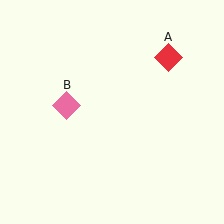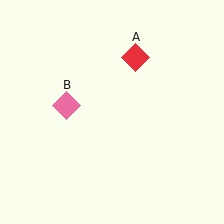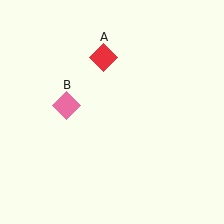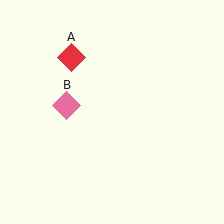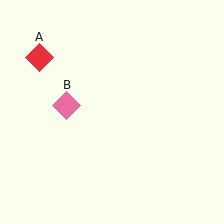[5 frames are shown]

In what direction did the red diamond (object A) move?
The red diamond (object A) moved left.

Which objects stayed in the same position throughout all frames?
Pink diamond (object B) remained stationary.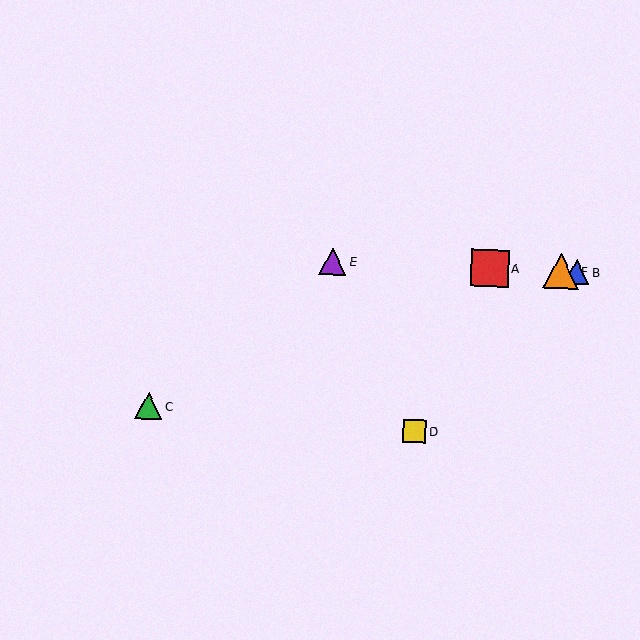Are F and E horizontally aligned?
Yes, both are at y≈271.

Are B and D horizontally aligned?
No, B is at y≈272 and D is at y≈432.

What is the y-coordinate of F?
Object F is at y≈271.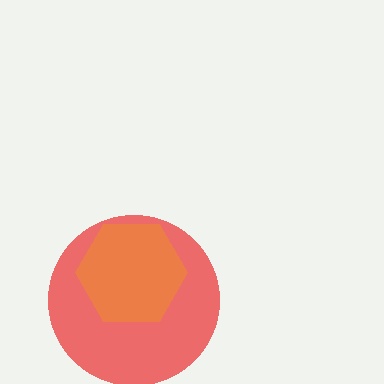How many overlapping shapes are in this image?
There are 2 overlapping shapes in the image.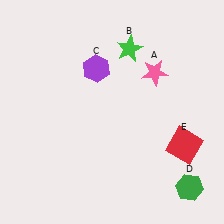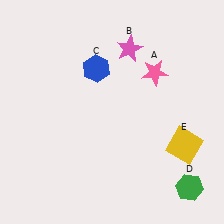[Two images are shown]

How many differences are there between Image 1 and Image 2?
There are 3 differences between the two images.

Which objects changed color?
B changed from green to pink. C changed from purple to blue. E changed from red to yellow.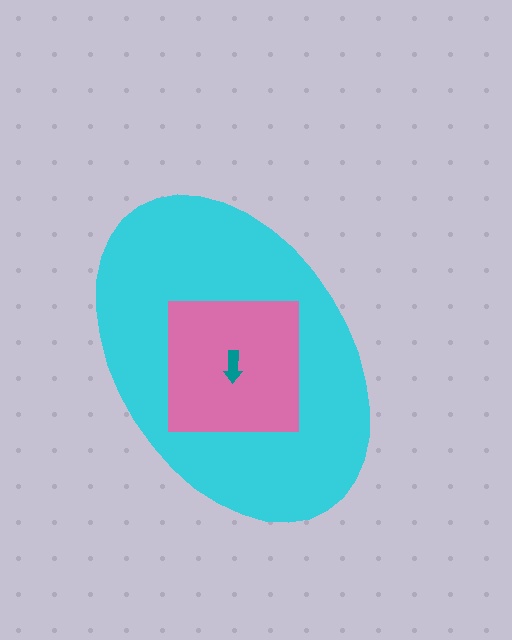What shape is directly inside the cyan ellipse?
The pink square.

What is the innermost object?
The teal arrow.